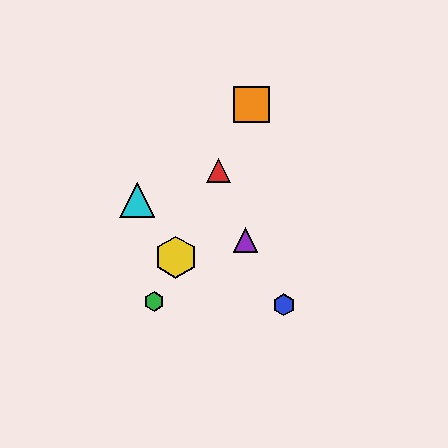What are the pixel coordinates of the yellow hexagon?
The yellow hexagon is at (176, 257).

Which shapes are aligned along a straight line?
The red triangle, the green hexagon, the yellow hexagon, the orange square are aligned along a straight line.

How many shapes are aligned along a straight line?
4 shapes (the red triangle, the green hexagon, the yellow hexagon, the orange square) are aligned along a straight line.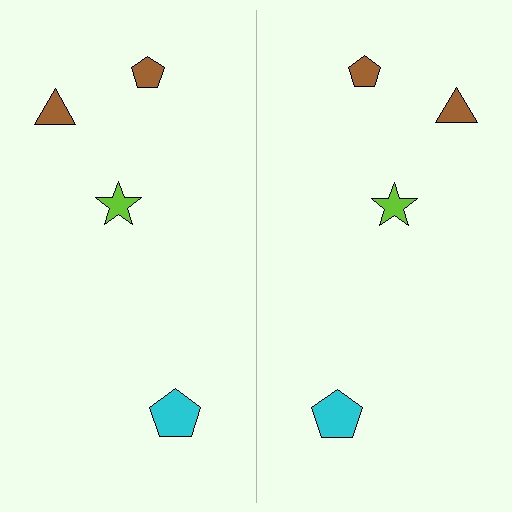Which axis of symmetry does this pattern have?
The pattern has a vertical axis of symmetry running through the center of the image.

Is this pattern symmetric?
Yes, this pattern has bilateral (reflection) symmetry.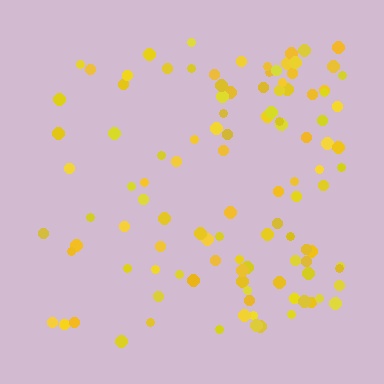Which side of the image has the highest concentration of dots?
The right.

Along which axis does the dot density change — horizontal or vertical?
Horizontal.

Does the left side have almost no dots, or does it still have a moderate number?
Still a moderate number, just noticeably fewer than the right.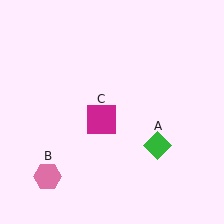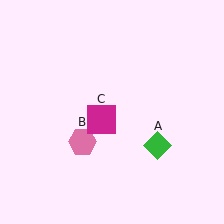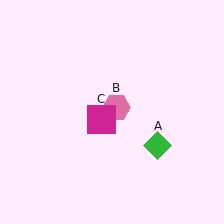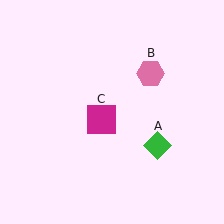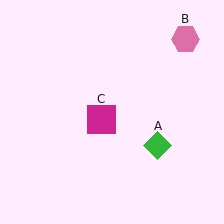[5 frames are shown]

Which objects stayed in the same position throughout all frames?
Green diamond (object A) and magenta square (object C) remained stationary.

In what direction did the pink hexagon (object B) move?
The pink hexagon (object B) moved up and to the right.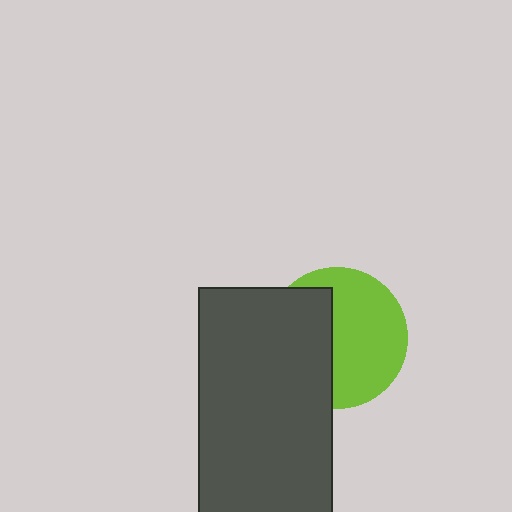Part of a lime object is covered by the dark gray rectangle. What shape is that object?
It is a circle.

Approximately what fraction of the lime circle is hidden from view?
Roughly 43% of the lime circle is hidden behind the dark gray rectangle.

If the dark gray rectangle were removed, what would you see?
You would see the complete lime circle.